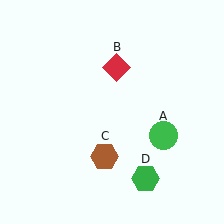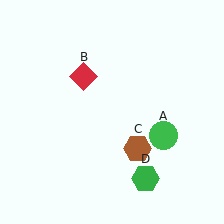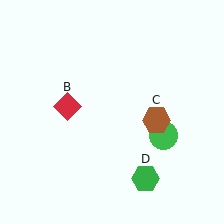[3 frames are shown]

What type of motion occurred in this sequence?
The red diamond (object B), brown hexagon (object C) rotated counterclockwise around the center of the scene.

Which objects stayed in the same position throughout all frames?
Green circle (object A) and green hexagon (object D) remained stationary.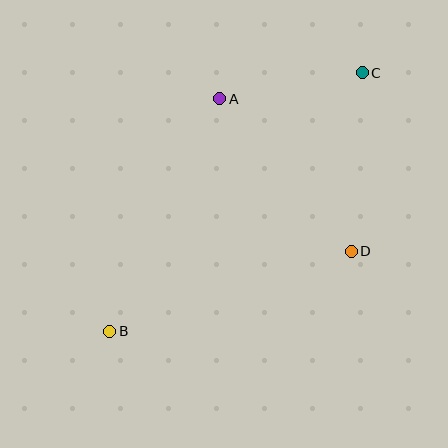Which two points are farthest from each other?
Points B and C are farthest from each other.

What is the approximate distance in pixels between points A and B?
The distance between A and B is approximately 257 pixels.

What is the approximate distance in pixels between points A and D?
The distance between A and D is approximately 201 pixels.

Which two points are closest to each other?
Points A and C are closest to each other.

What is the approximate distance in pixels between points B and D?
The distance between B and D is approximately 254 pixels.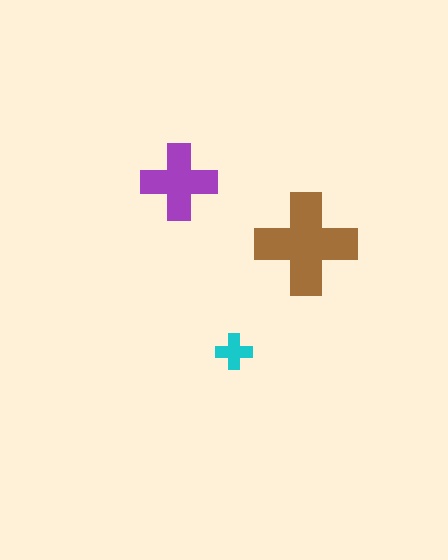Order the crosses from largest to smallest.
the brown one, the purple one, the cyan one.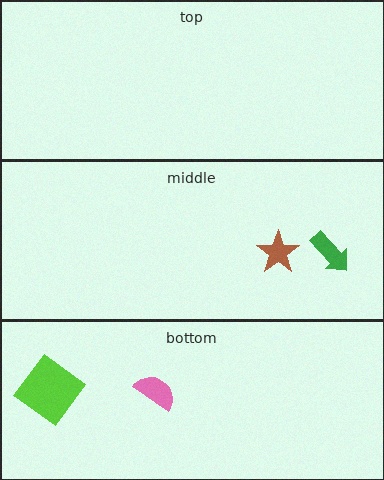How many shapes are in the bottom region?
2.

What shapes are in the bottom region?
The pink semicircle, the lime diamond.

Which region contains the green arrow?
The middle region.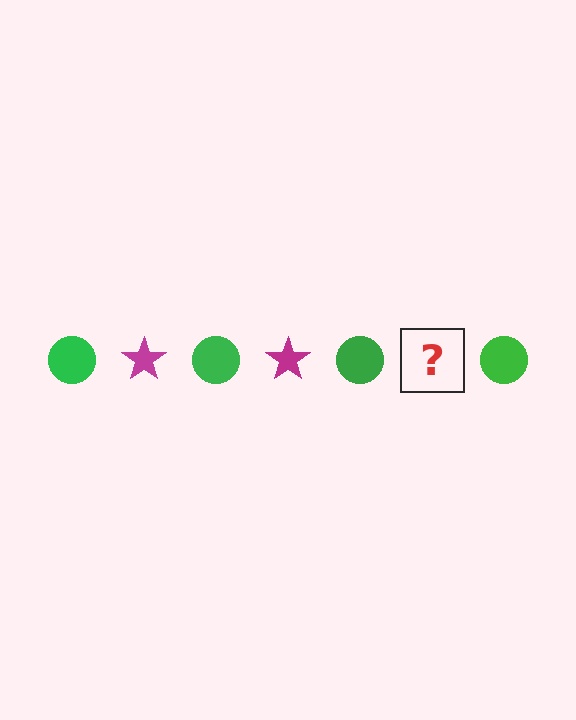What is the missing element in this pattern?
The missing element is a magenta star.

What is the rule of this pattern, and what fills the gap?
The rule is that the pattern alternates between green circle and magenta star. The gap should be filled with a magenta star.